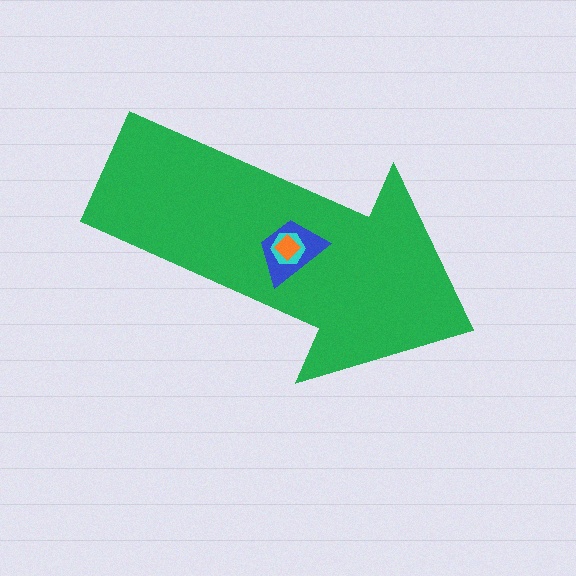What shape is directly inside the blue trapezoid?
The cyan hexagon.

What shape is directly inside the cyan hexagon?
The orange diamond.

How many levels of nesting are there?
4.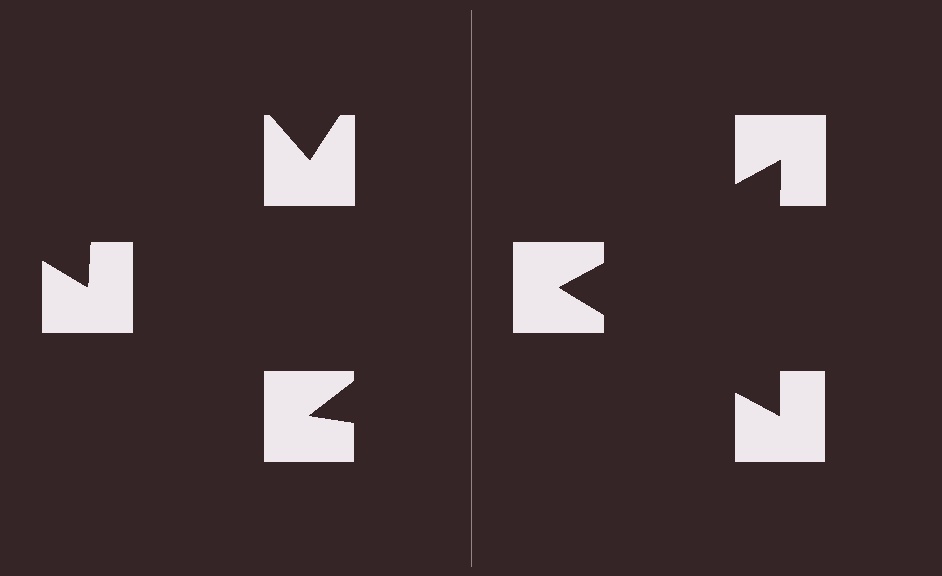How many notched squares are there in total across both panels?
6 — 3 on each side.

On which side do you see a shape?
An illusory triangle appears on the right side. On the left side the wedge cuts are rotated, so no coherent shape forms.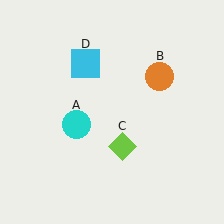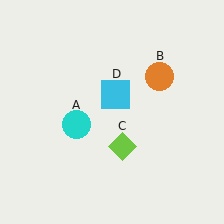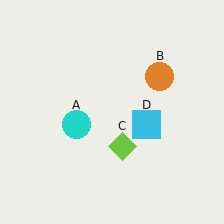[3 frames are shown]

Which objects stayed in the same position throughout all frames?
Cyan circle (object A) and orange circle (object B) and lime diamond (object C) remained stationary.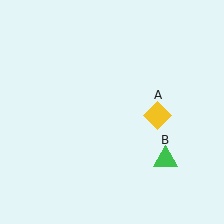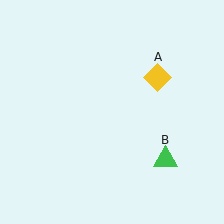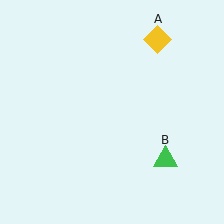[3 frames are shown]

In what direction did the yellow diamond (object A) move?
The yellow diamond (object A) moved up.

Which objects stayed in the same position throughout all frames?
Green triangle (object B) remained stationary.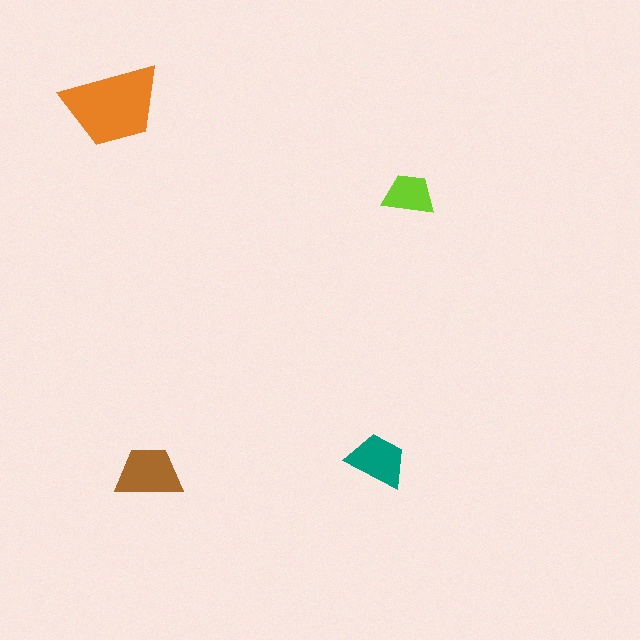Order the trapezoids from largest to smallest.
the orange one, the brown one, the teal one, the lime one.